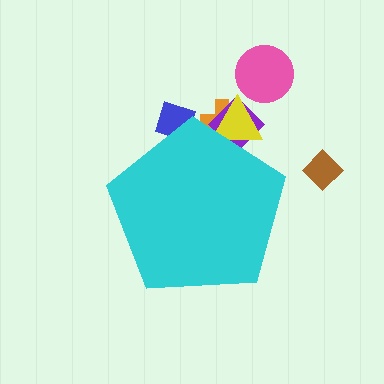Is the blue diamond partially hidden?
Yes, the blue diamond is partially hidden behind the cyan pentagon.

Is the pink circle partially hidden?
No, the pink circle is fully visible.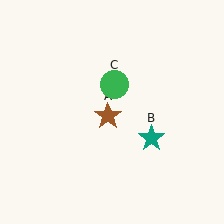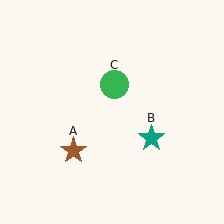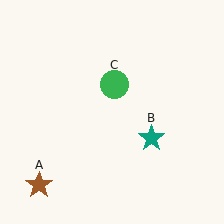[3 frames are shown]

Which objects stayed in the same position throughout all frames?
Teal star (object B) and green circle (object C) remained stationary.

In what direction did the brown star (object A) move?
The brown star (object A) moved down and to the left.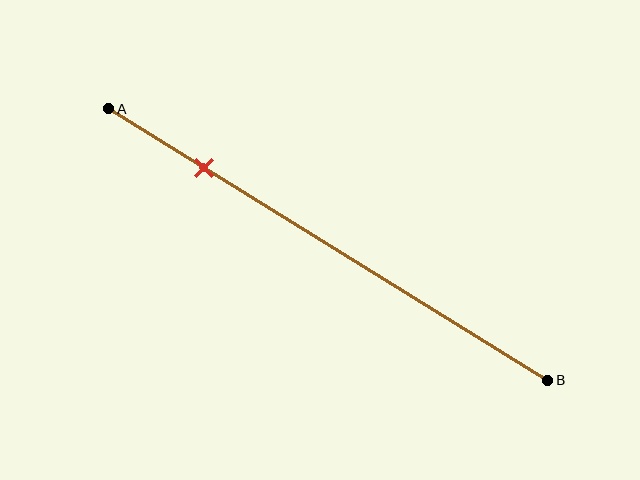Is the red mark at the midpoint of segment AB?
No, the mark is at about 20% from A, not at the 50% midpoint.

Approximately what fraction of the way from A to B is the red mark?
The red mark is approximately 20% of the way from A to B.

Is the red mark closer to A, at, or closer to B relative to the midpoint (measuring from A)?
The red mark is closer to point A than the midpoint of segment AB.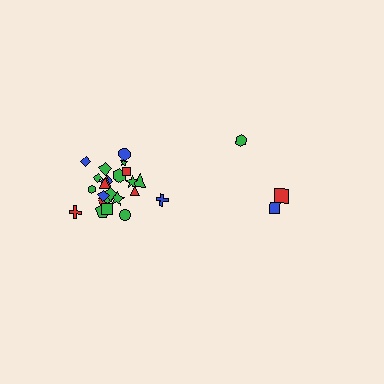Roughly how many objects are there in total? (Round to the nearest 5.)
Roughly 30 objects in total.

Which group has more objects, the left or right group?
The left group.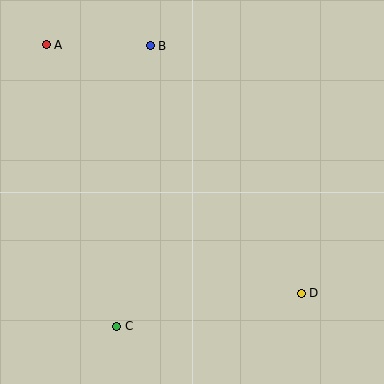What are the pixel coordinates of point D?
Point D is at (301, 293).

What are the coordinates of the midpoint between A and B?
The midpoint between A and B is at (98, 45).